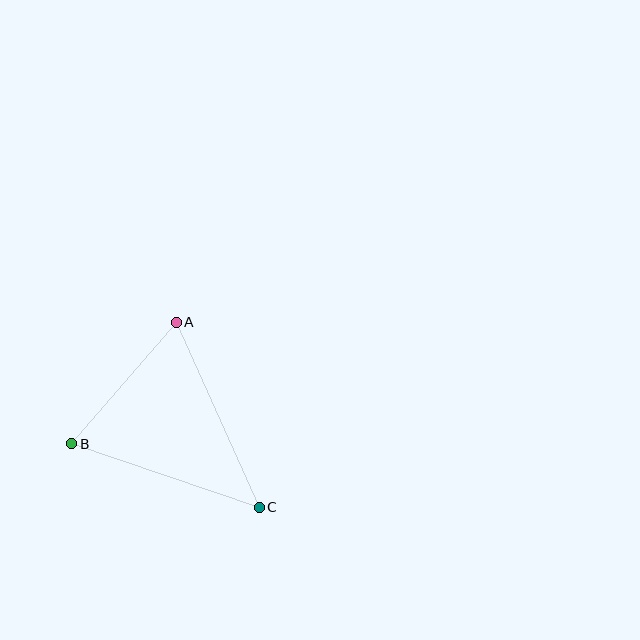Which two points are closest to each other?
Points A and B are closest to each other.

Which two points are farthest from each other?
Points A and C are farthest from each other.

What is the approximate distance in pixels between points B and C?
The distance between B and C is approximately 198 pixels.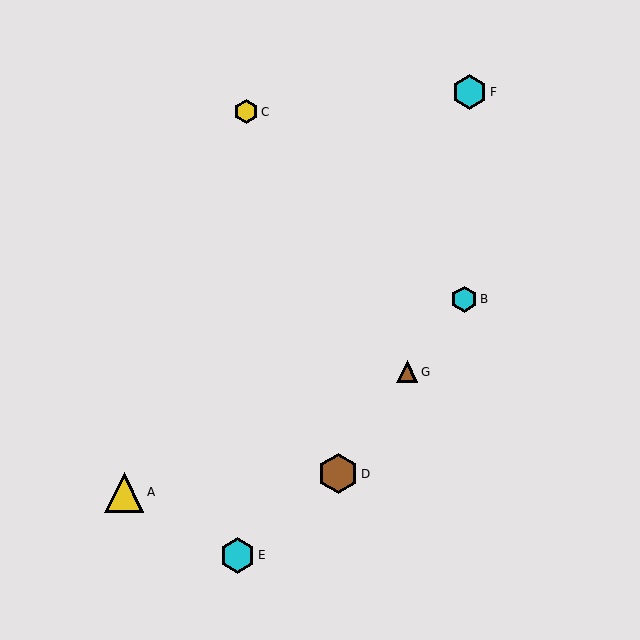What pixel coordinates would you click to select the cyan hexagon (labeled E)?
Click at (238, 555) to select the cyan hexagon E.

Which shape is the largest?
The brown hexagon (labeled D) is the largest.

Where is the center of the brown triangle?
The center of the brown triangle is at (407, 372).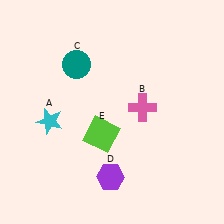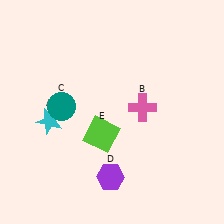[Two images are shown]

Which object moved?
The teal circle (C) moved down.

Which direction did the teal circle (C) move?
The teal circle (C) moved down.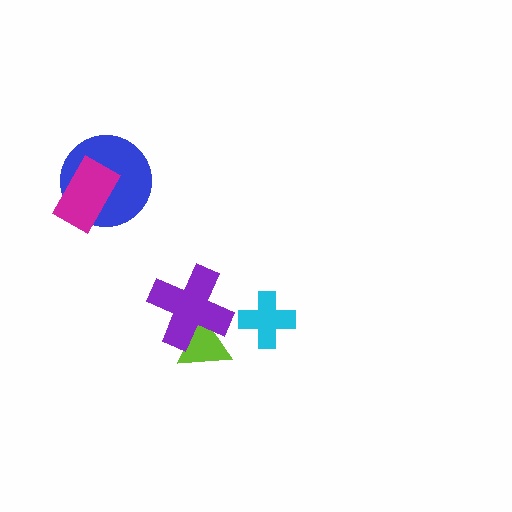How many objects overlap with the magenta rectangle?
1 object overlaps with the magenta rectangle.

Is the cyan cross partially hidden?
No, no other shape covers it.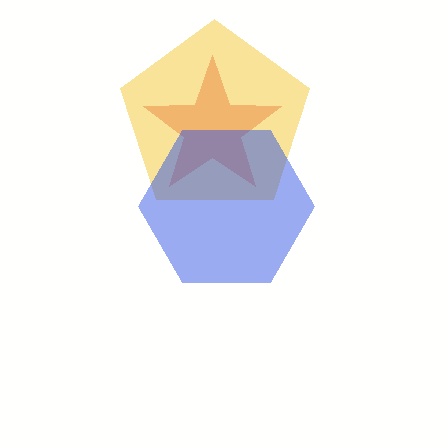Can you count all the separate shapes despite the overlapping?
Yes, there are 3 separate shapes.